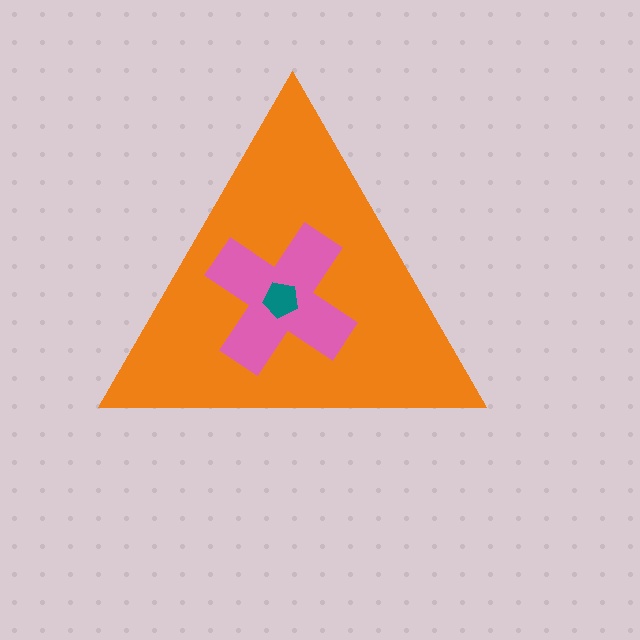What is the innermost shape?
The teal pentagon.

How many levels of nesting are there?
3.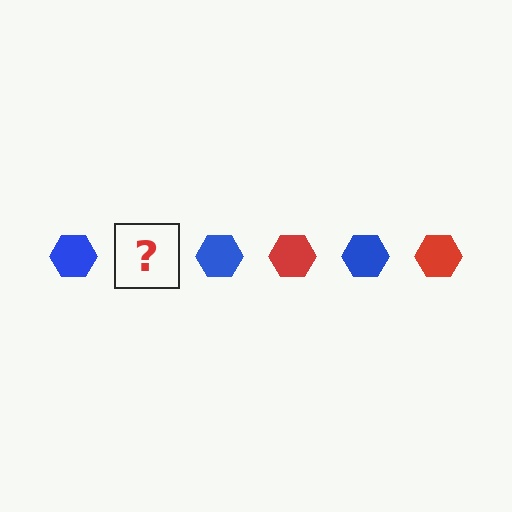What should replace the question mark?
The question mark should be replaced with a red hexagon.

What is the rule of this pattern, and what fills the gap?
The rule is that the pattern cycles through blue, red hexagons. The gap should be filled with a red hexagon.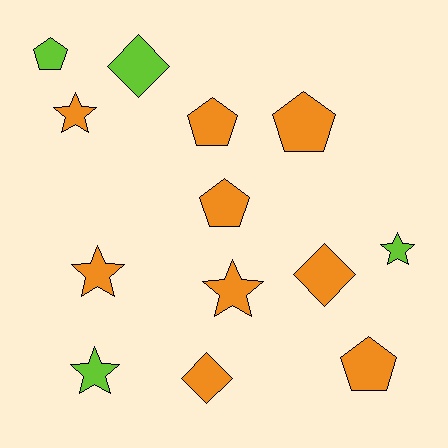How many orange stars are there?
There are 3 orange stars.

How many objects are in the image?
There are 13 objects.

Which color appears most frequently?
Orange, with 9 objects.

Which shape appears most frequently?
Star, with 5 objects.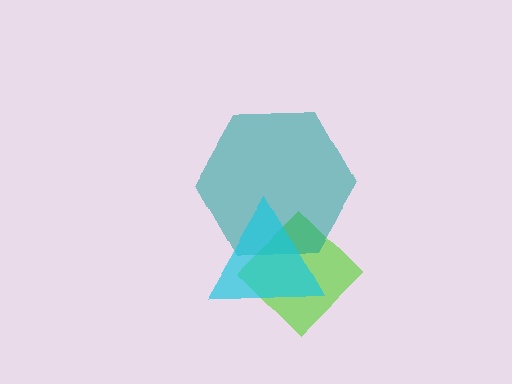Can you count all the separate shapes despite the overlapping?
Yes, there are 3 separate shapes.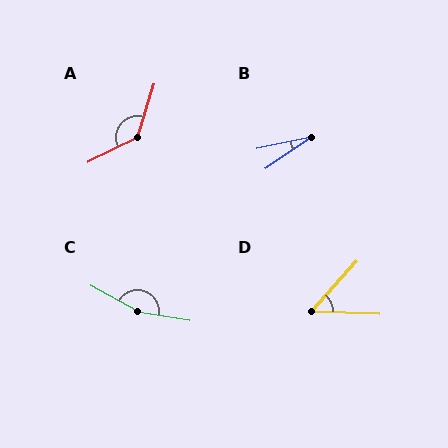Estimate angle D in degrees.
Approximately 50 degrees.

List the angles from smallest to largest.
B (22°), D (50°), A (133°), C (159°).